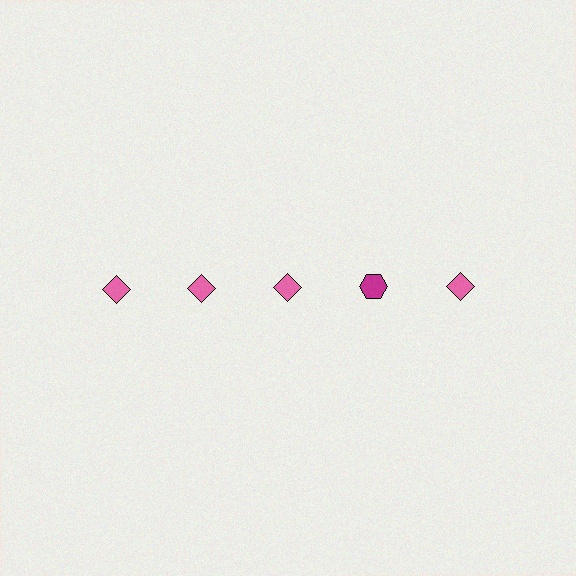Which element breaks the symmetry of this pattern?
The magenta hexagon in the top row, second from right column breaks the symmetry. All other shapes are pink diamonds.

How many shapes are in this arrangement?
There are 5 shapes arranged in a grid pattern.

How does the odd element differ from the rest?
It differs in both color (magenta instead of pink) and shape (hexagon instead of diamond).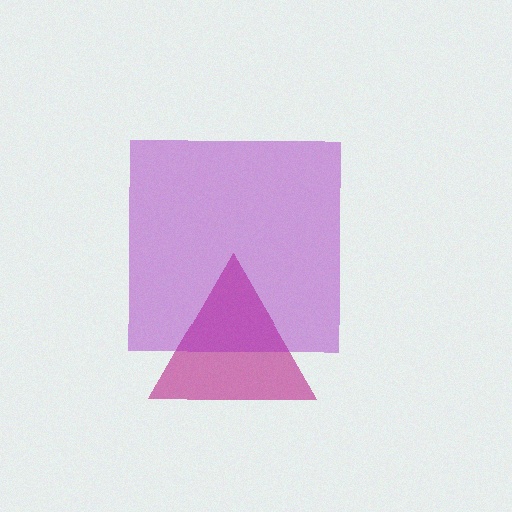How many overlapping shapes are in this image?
There are 2 overlapping shapes in the image.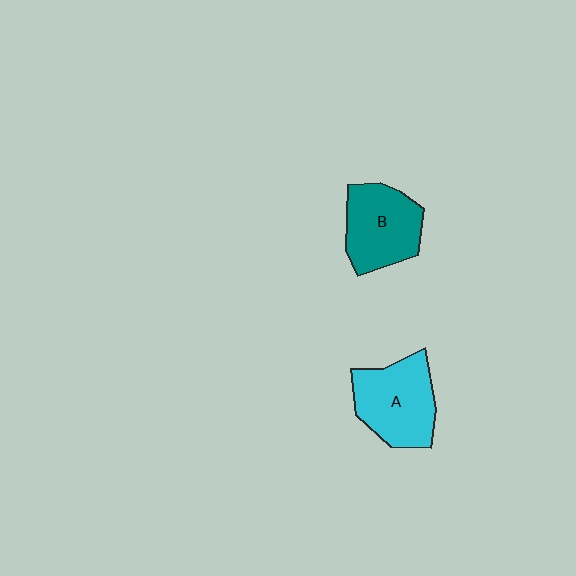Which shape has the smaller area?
Shape B (teal).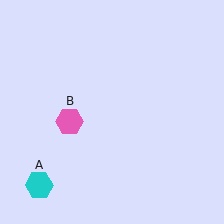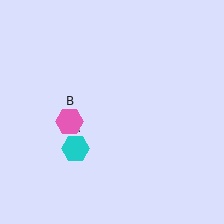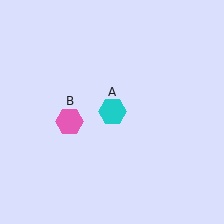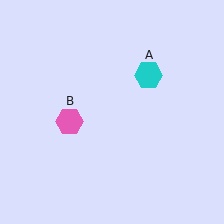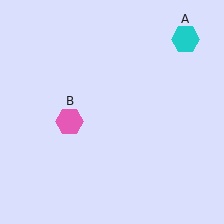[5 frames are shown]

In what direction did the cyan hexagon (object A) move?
The cyan hexagon (object A) moved up and to the right.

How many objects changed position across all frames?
1 object changed position: cyan hexagon (object A).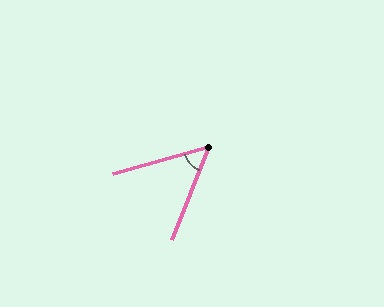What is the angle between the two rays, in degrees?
Approximately 53 degrees.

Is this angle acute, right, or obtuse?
It is acute.